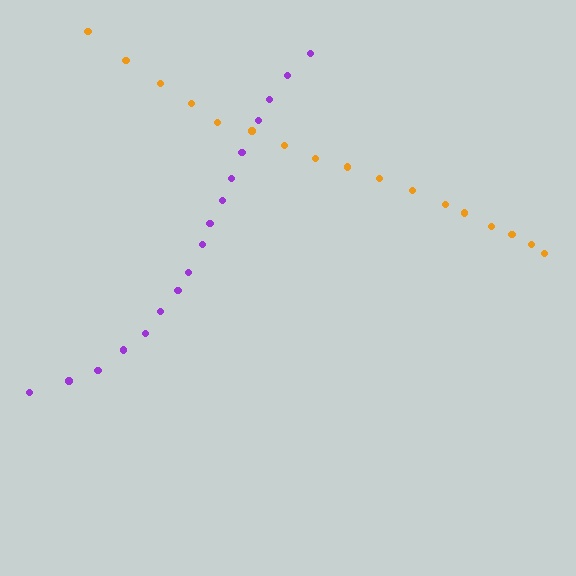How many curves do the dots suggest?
There are 2 distinct paths.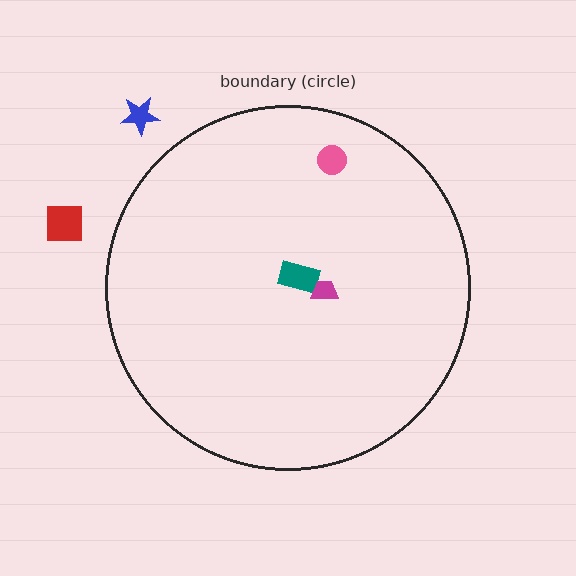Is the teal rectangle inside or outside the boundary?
Inside.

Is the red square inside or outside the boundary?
Outside.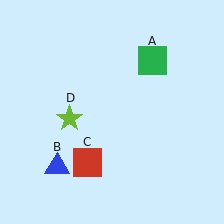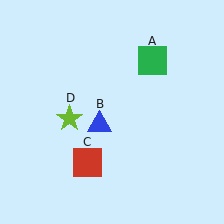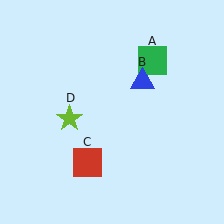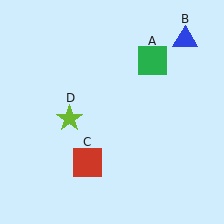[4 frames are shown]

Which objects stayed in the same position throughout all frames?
Green square (object A) and red square (object C) and lime star (object D) remained stationary.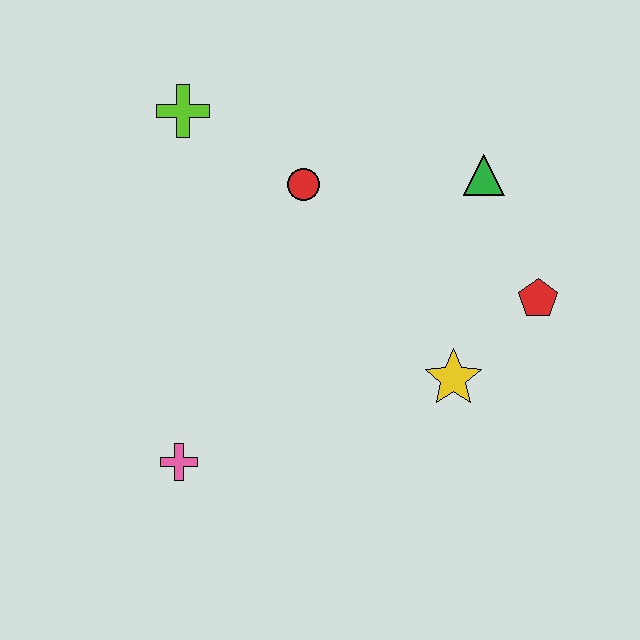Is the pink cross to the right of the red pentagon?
No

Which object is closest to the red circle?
The lime cross is closest to the red circle.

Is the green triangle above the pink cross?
Yes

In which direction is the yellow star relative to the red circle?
The yellow star is below the red circle.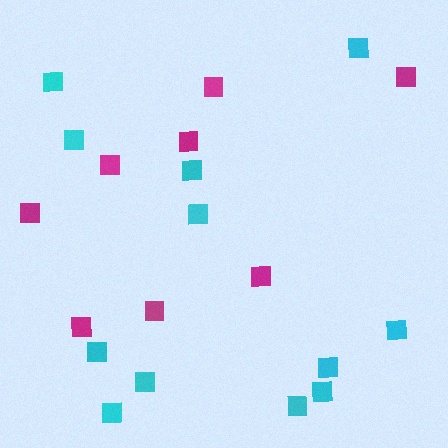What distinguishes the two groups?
There are 2 groups: one group of magenta squares (8) and one group of cyan squares (12).